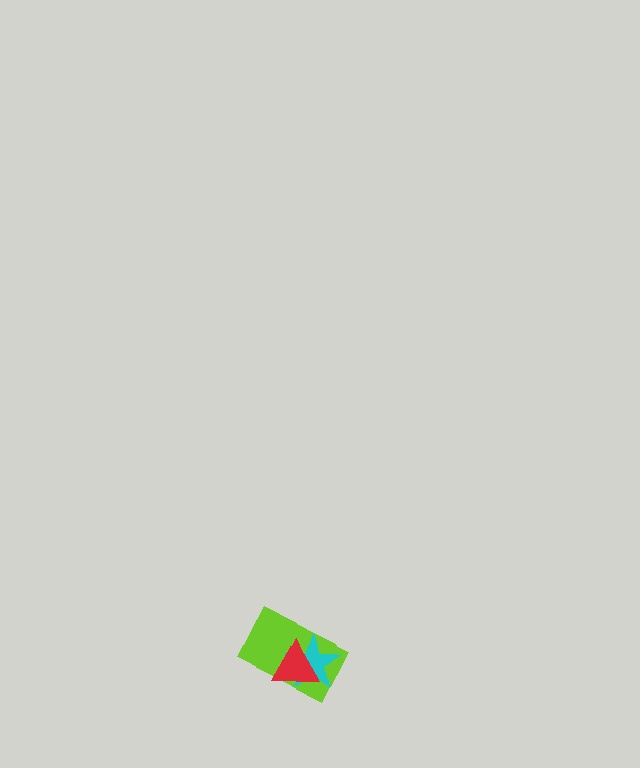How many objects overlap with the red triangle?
2 objects overlap with the red triangle.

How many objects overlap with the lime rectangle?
2 objects overlap with the lime rectangle.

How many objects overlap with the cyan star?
2 objects overlap with the cyan star.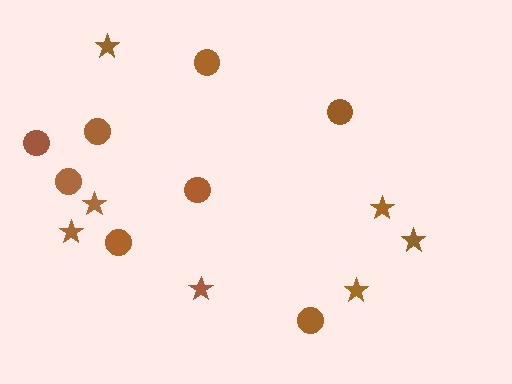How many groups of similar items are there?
There are 2 groups: one group of stars (7) and one group of circles (8).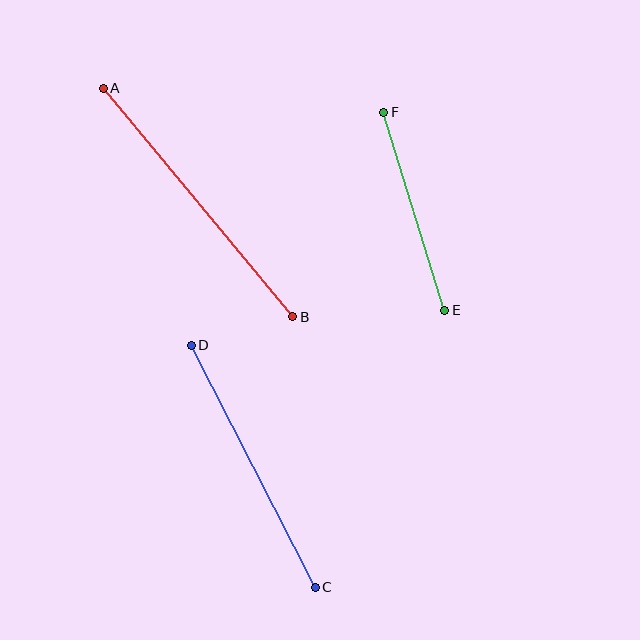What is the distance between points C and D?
The distance is approximately 272 pixels.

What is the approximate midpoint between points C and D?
The midpoint is at approximately (253, 466) pixels.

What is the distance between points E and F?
The distance is approximately 207 pixels.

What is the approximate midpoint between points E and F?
The midpoint is at approximately (414, 211) pixels.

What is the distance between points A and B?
The distance is approximately 297 pixels.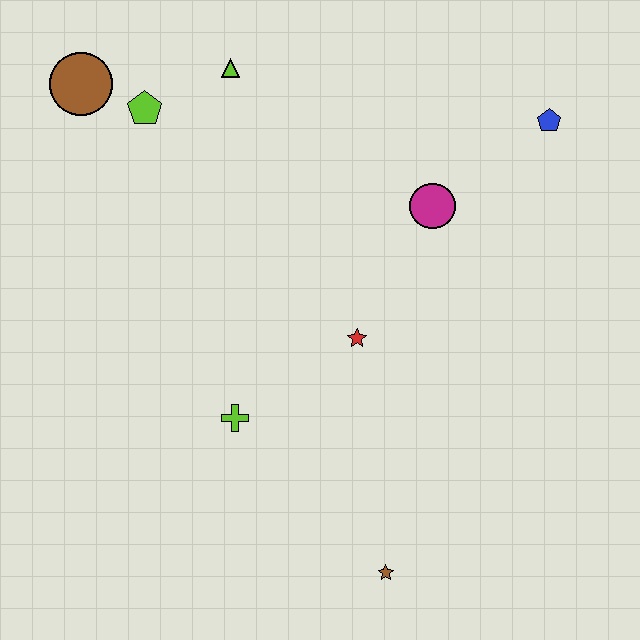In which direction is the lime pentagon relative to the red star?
The lime pentagon is above the red star.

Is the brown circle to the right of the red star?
No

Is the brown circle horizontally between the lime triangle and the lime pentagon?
No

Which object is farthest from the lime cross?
The blue pentagon is farthest from the lime cross.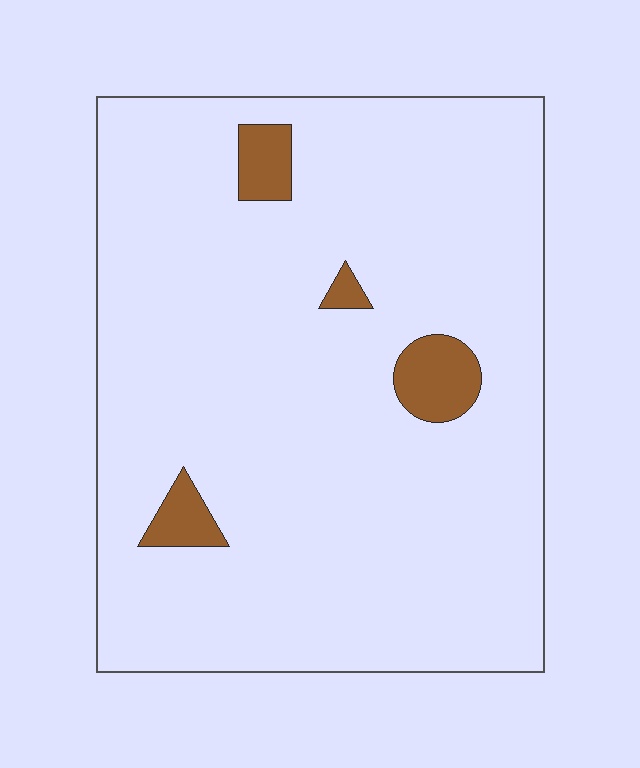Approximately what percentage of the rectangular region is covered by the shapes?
Approximately 5%.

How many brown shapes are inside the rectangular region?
4.